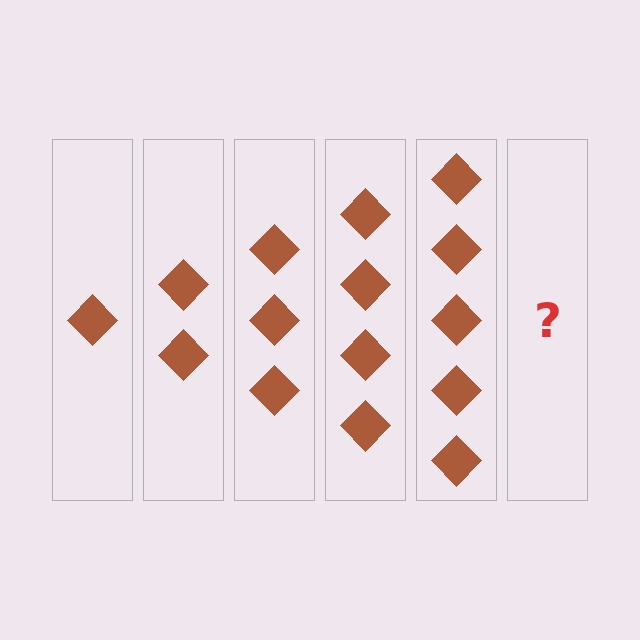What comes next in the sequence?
The next element should be 6 diamonds.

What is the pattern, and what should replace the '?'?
The pattern is that each step adds one more diamond. The '?' should be 6 diamonds.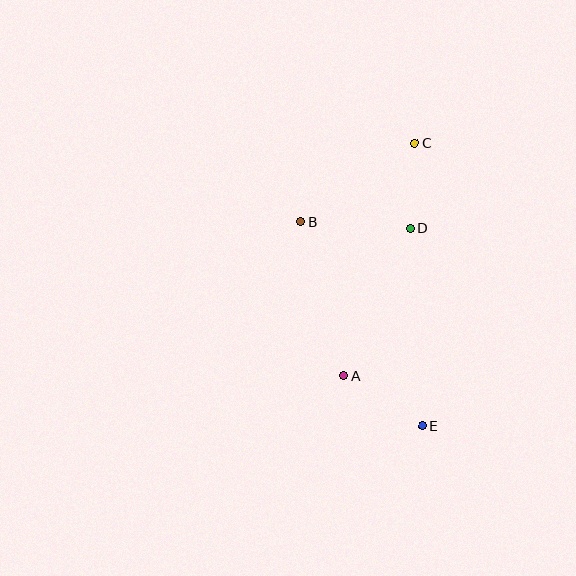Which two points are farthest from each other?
Points C and E are farthest from each other.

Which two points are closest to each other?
Points C and D are closest to each other.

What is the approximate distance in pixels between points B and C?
The distance between B and C is approximately 138 pixels.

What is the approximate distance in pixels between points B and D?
The distance between B and D is approximately 110 pixels.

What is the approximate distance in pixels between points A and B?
The distance between A and B is approximately 160 pixels.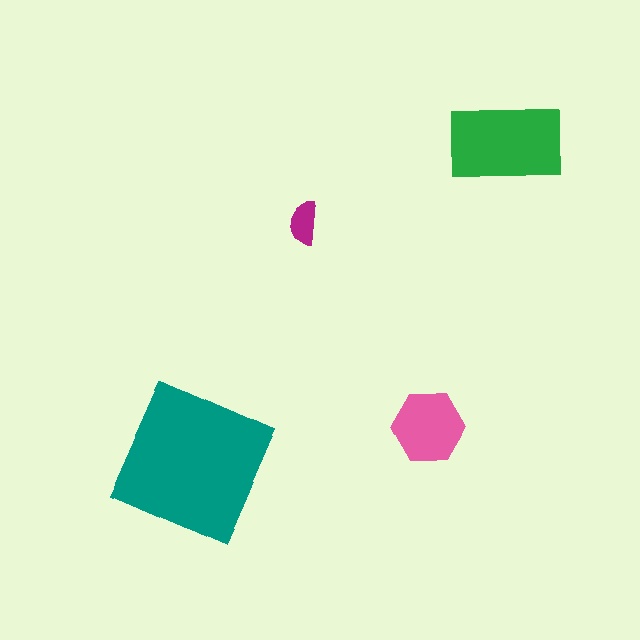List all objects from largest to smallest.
The teal square, the green rectangle, the pink hexagon, the magenta semicircle.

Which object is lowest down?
The teal square is bottommost.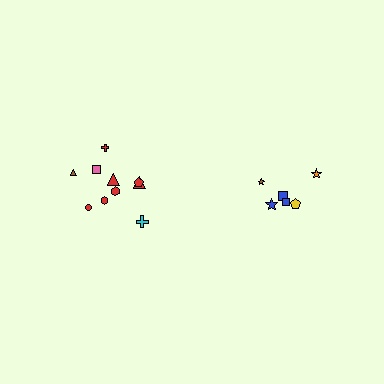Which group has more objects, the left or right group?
The left group.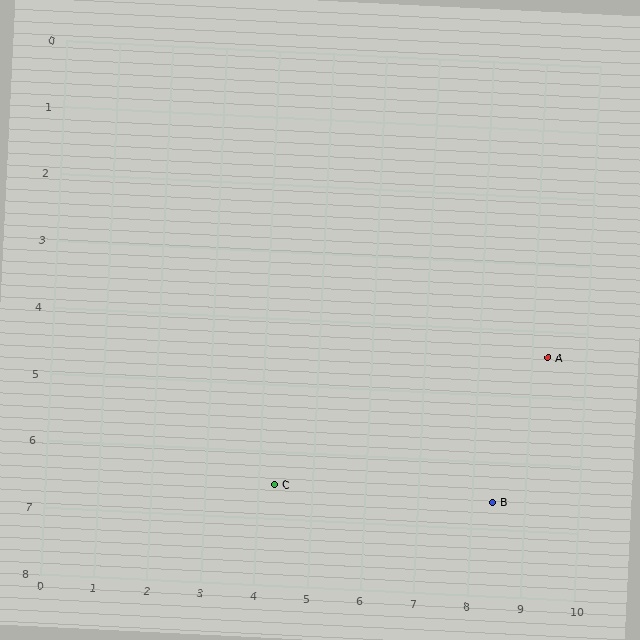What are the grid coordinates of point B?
Point B is at approximately (8.4, 6.6).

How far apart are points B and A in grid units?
Points B and A are about 2.4 grid units apart.